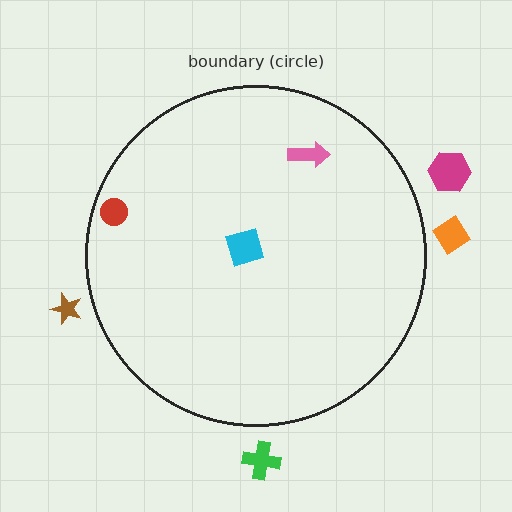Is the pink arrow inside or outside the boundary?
Inside.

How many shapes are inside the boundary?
3 inside, 4 outside.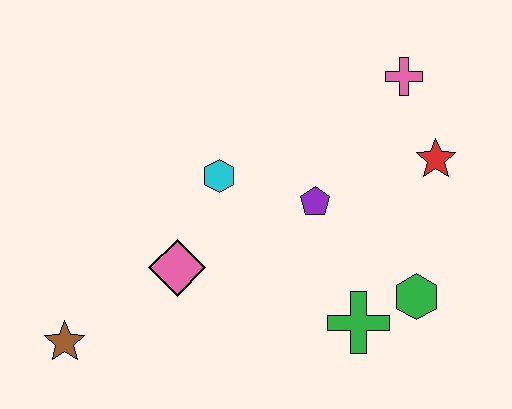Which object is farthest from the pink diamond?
The pink cross is farthest from the pink diamond.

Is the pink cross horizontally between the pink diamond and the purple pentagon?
No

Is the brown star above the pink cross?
No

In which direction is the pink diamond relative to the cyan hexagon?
The pink diamond is below the cyan hexagon.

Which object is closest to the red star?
The pink cross is closest to the red star.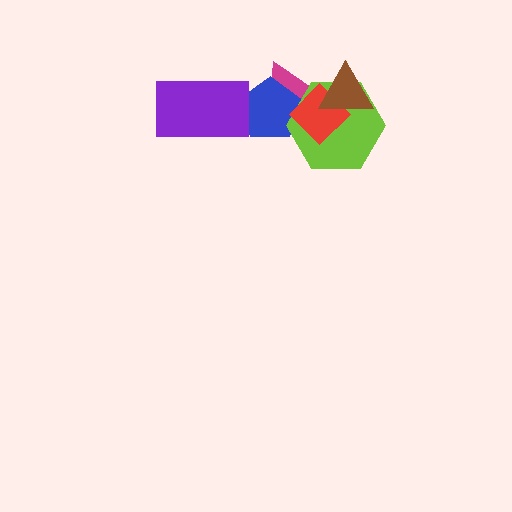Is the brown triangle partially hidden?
No, no other shape covers it.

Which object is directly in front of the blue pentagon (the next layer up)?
The lime hexagon is directly in front of the blue pentagon.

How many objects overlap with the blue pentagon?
4 objects overlap with the blue pentagon.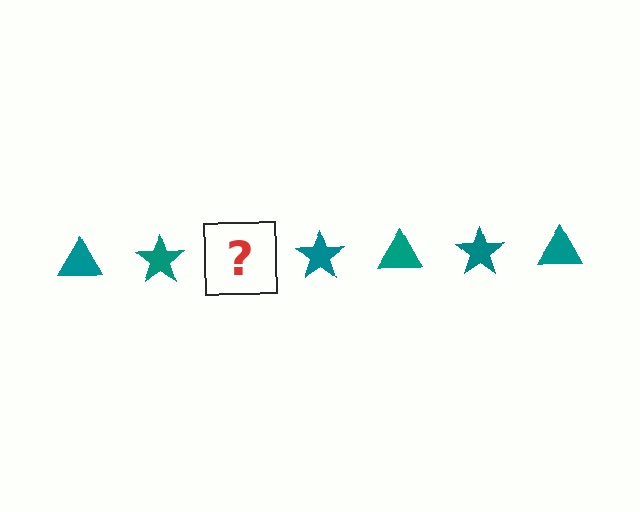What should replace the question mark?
The question mark should be replaced with a teal triangle.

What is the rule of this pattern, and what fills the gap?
The rule is that the pattern cycles through triangle, star shapes in teal. The gap should be filled with a teal triangle.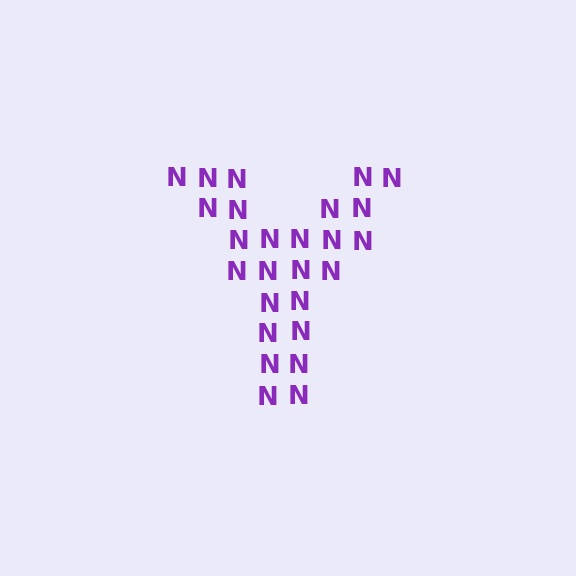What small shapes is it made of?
It is made of small letter N's.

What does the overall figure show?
The overall figure shows the letter Y.